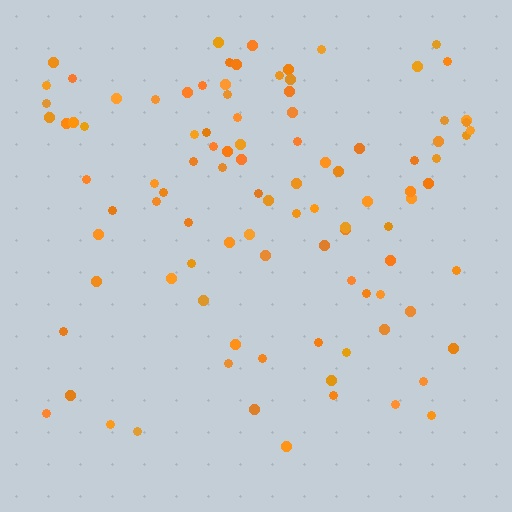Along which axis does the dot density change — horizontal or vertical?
Vertical.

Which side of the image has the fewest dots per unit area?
The bottom.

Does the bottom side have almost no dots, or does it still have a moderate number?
Still a moderate number, just noticeably fewer than the top.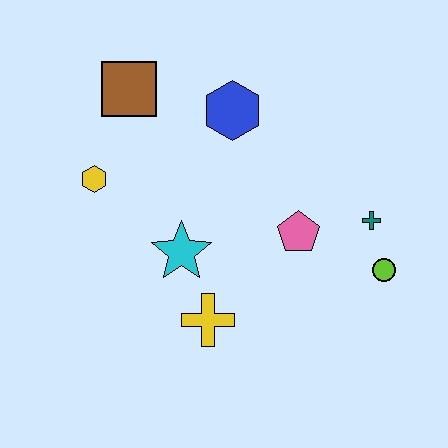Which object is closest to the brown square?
The yellow hexagon is closest to the brown square.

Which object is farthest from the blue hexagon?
The lime circle is farthest from the blue hexagon.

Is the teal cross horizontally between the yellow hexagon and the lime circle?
Yes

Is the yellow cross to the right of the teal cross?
No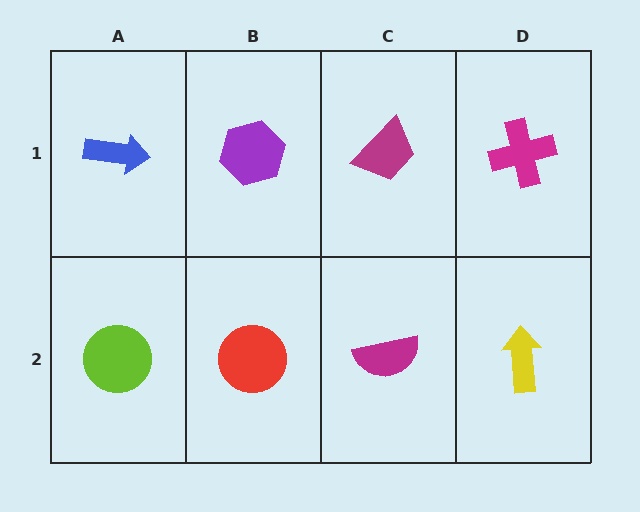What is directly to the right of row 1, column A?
A purple hexagon.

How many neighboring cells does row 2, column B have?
3.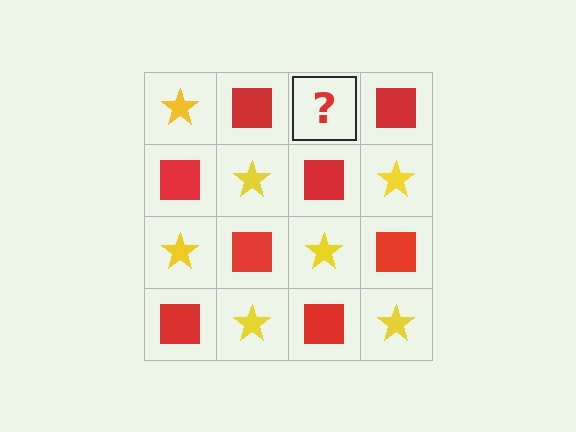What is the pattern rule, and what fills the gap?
The rule is that it alternates yellow star and red square in a checkerboard pattern. The gap should be filled with a yellow star.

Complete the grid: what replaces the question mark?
The question mark should be replaced with a yellow star.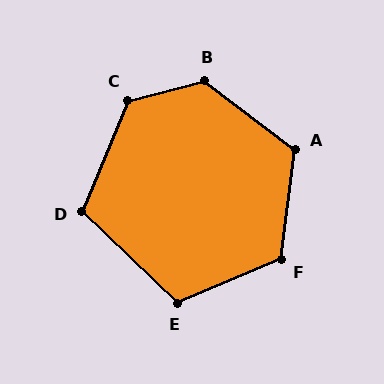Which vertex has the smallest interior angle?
D, at approximately 111 degrees.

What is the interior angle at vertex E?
Approximately 114 degrees (obtuse).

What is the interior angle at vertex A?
Approximately 120 degrees (obtuse).